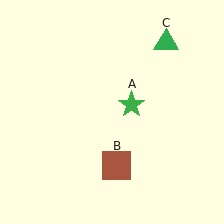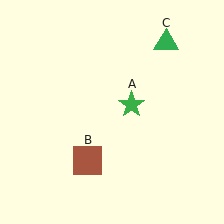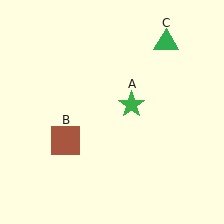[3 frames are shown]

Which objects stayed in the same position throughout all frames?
Green star (object A) and green triangle (object C) remained stationary.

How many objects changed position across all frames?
1 object changed position: brown square (object B).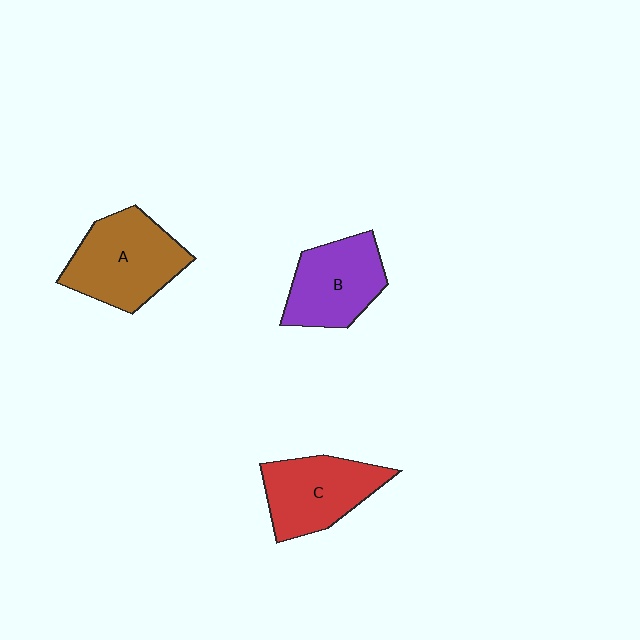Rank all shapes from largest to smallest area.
From largest to smallest: A (brown), C (red), B (purple).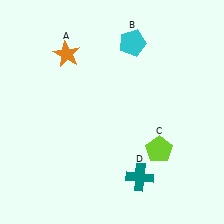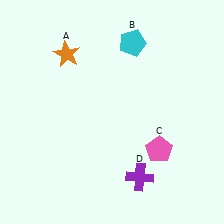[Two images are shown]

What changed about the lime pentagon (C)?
In Image 1, C is lime. In Image 2, it changed to pink.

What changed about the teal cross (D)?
In Image 1, D is teal. In Image 2, it changed to purple.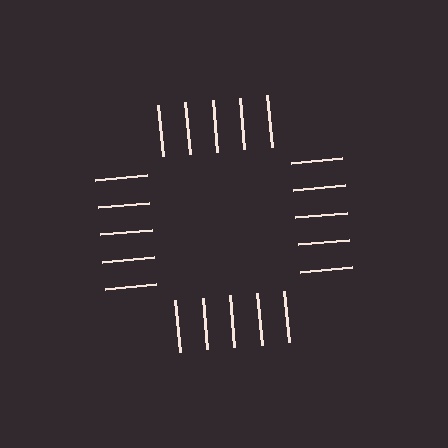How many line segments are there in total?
20 — 5 along each of the 4 edges.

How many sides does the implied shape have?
4 sides — the line-ends trace a square.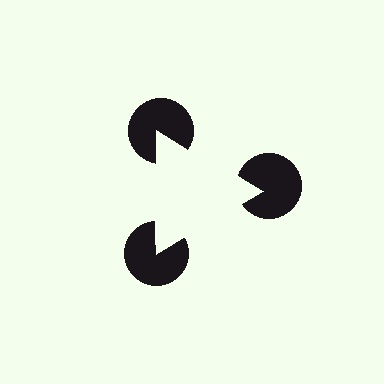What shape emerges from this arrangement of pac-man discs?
An illusory triangle — its edges are inferred from the aligned wedge cuts in the pac-man discs, not physically drawn.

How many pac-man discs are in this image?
There are 3 — one at each vertex of the illusory triangle.